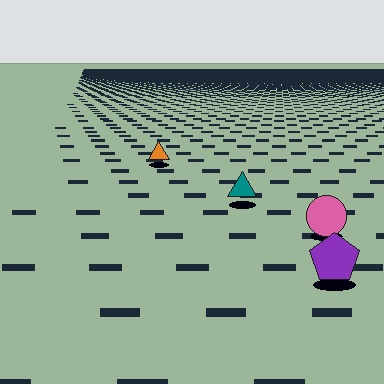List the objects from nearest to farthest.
From nearest to farthest: the purple pentagon, the pink circle, the teal triangle, the orange triangle.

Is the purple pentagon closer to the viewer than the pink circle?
Yes. The purple pentagon is closer — you can tell from the texture gradient: the ground texture is coarser near it.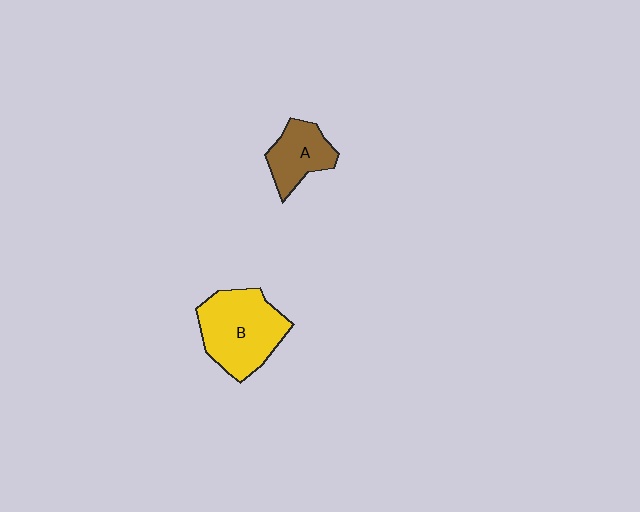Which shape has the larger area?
Shape B (yellow).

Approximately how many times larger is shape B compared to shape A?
Approximately 1.8 times.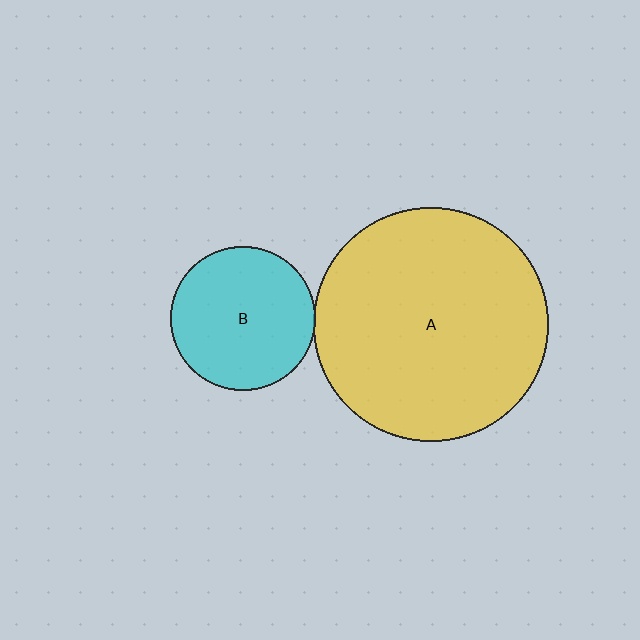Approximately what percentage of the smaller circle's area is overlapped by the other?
Approximately 5%.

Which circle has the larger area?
Circle A (yellow).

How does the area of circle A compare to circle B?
Approximately 2.6 times.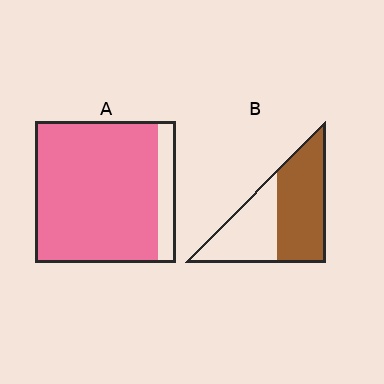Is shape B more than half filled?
Yes.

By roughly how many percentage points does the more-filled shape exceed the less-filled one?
By roughly 30 percentage points (A over B).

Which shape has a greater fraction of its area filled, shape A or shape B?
Shape A.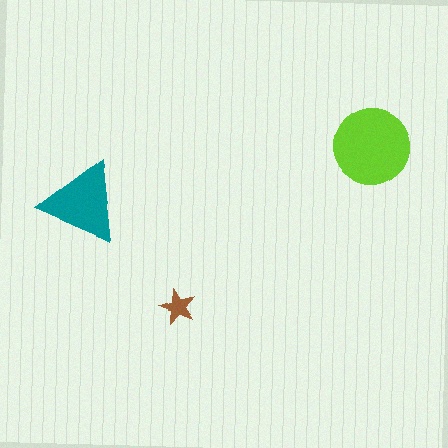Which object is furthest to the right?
The lime circle is rightmost.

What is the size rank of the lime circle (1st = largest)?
1st.